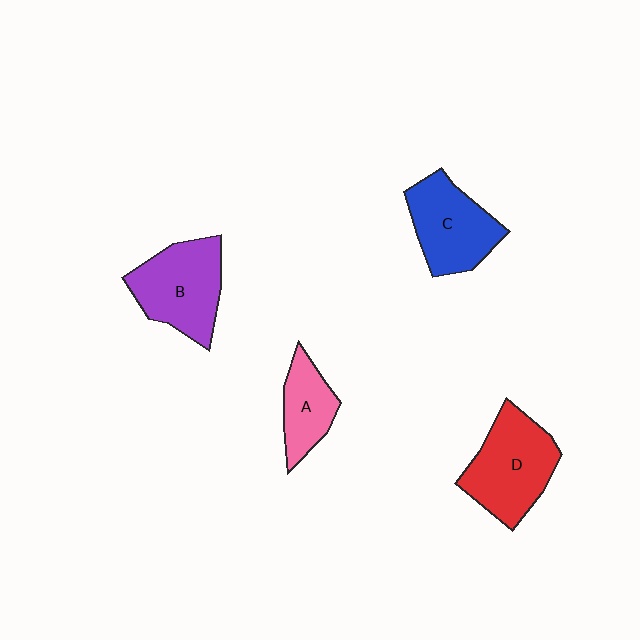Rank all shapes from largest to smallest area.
From largest to smallest: D (red), B (purple), C (blue), A (pink).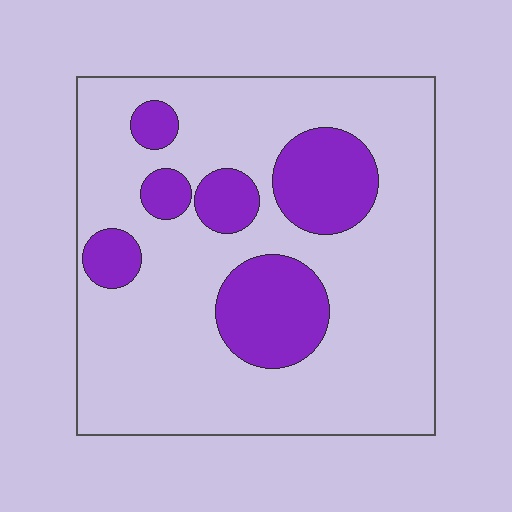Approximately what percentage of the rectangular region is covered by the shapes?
Approximately 25%.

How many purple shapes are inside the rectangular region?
6.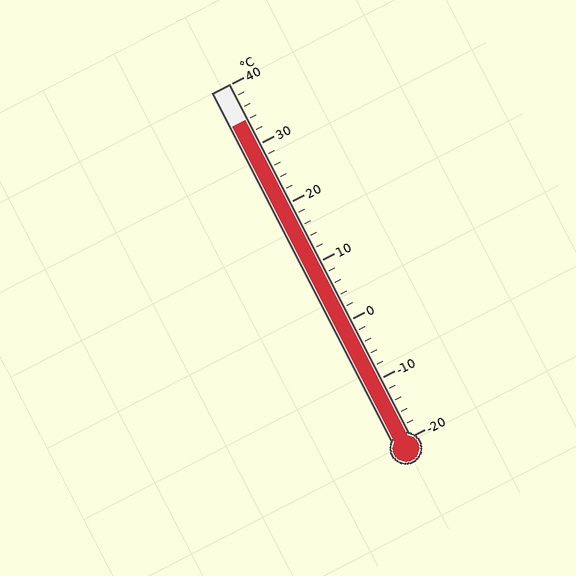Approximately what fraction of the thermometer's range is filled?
The thermometer is filled to approximately 90% of its range.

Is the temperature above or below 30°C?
The temperature is above 30°C.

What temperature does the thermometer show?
The thermometer shows approximately 34°C.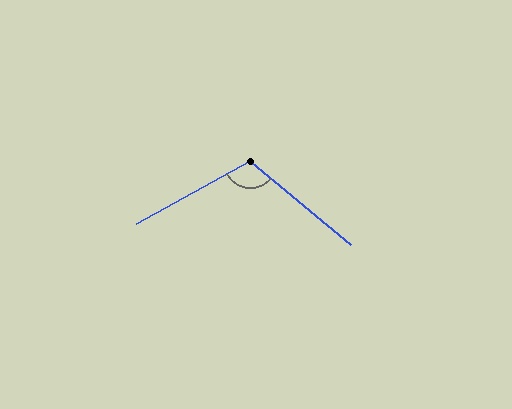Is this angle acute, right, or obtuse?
It is obtuse.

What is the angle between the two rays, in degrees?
Approximately 112 degrees.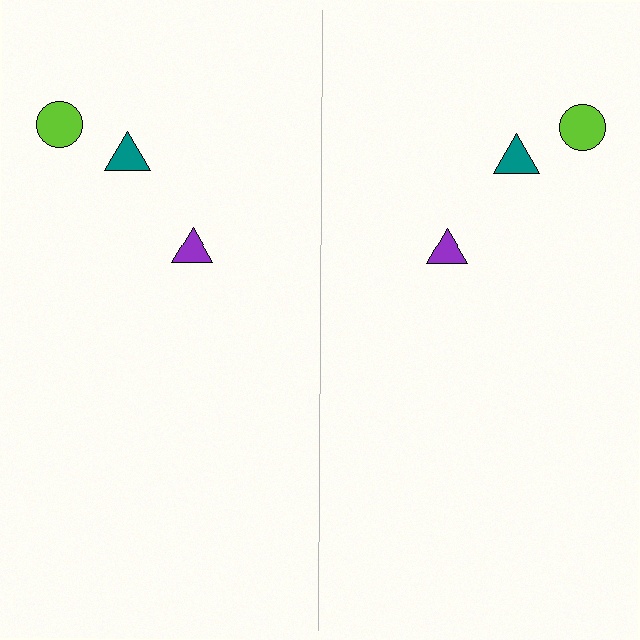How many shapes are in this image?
There are 6 shapes in this image.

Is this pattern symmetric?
Yes, this pattern has bilateral (reflection) symmetry.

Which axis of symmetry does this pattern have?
The pattern has a vertical axis of symmetry running through the center of the image.